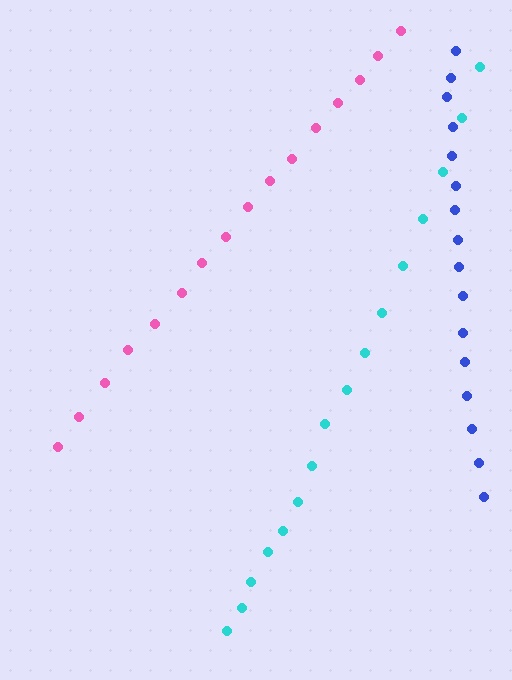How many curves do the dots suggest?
There are 3 distinct paths.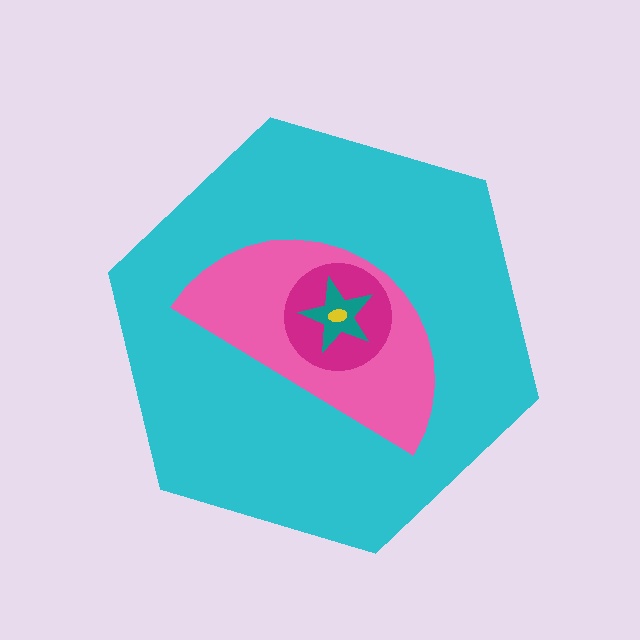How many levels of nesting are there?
5.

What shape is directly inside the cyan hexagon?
The pink semicircle.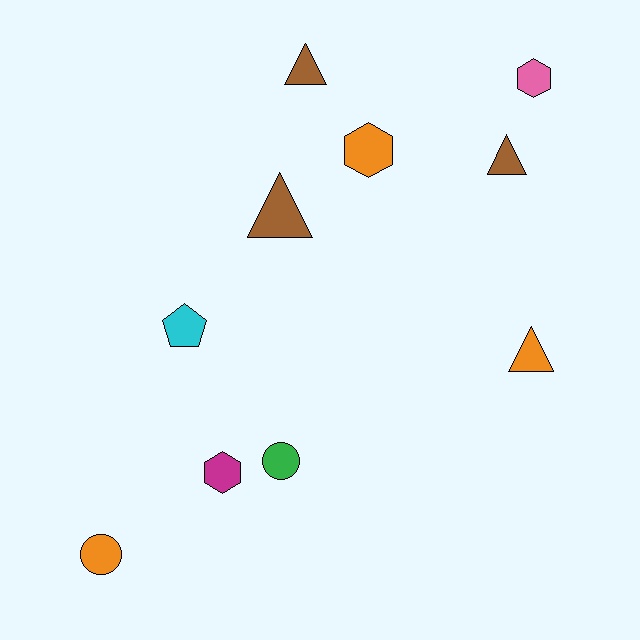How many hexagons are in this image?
There are 3 hexagons.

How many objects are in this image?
There are 10 objects.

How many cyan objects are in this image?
There is 1 cyan object.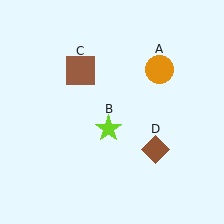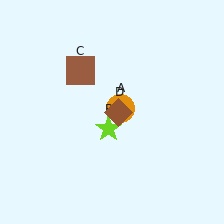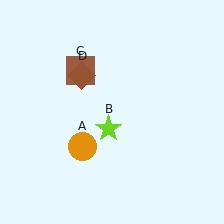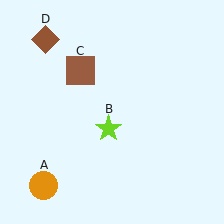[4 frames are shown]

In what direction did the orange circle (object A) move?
The orange circle (object A) moved down and to the left.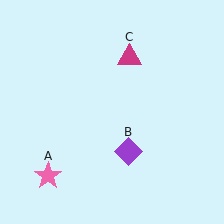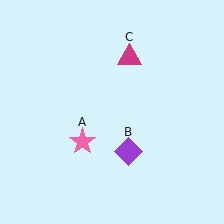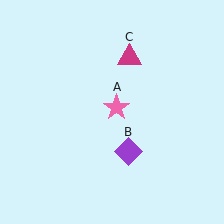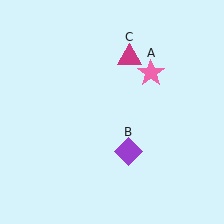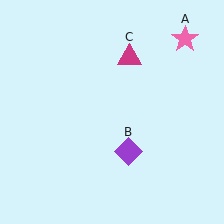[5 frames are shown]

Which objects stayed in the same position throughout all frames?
Purple diamond (object B) and magenta triangle (object C) remained stationary.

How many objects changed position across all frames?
1 object changed position: pink star (object A).